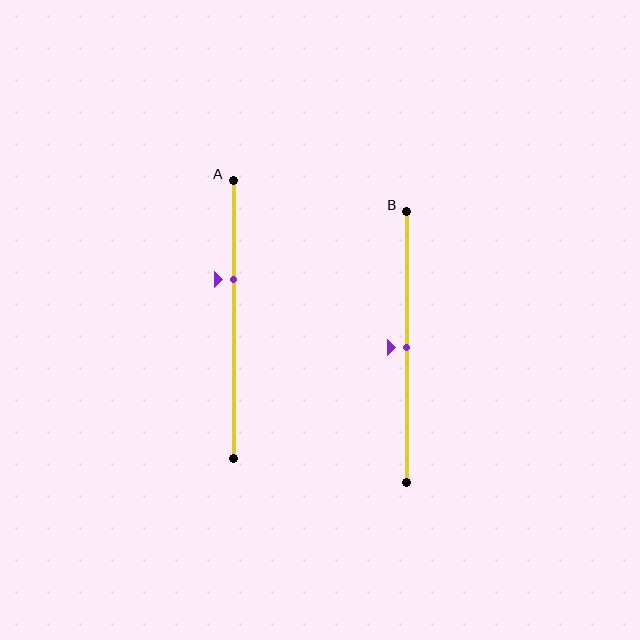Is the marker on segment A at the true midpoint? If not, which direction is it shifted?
No, the marker on segment A is shifted upward by about 14% of the segment length.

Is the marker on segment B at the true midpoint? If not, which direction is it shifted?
Yes, the marker on segment B is at the true midpoint.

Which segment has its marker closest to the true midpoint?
Segment B has its marker closest to the true midpoint.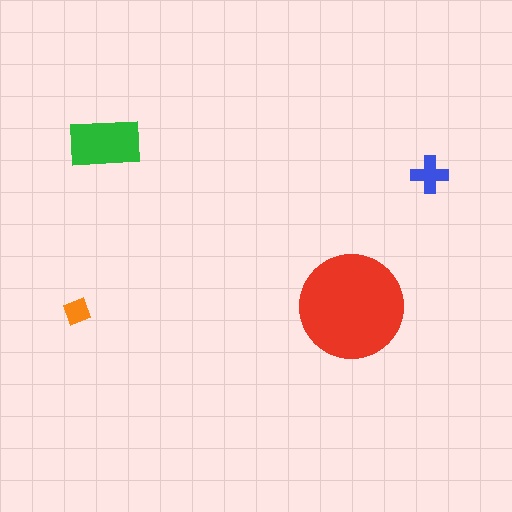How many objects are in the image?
There are 4 objects in the image.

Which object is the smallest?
The orange diamond.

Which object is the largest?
The red circle.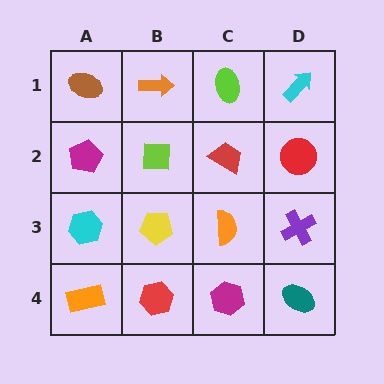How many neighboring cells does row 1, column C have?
3.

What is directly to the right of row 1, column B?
A lime ellipse.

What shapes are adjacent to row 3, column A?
A magenta pentagon (row 2, column A), an orange rectangle (row 4, column A), a yellow pentagon (row 3, column B).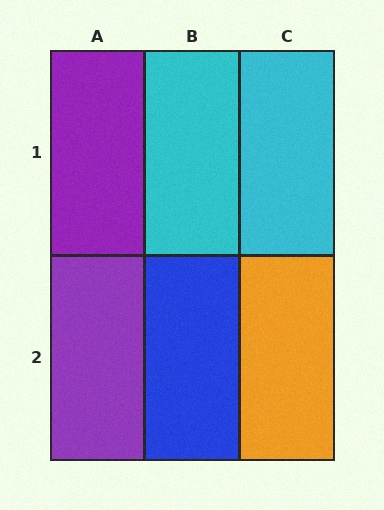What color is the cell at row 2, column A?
Purple.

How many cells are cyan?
2 cells are cyan.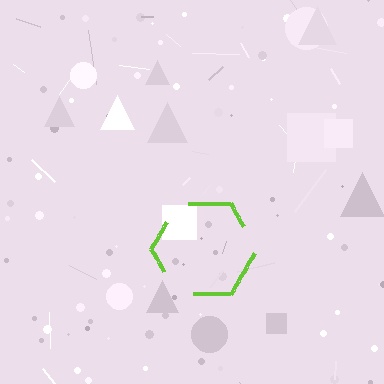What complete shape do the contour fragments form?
The contour fragments form a hexagon.